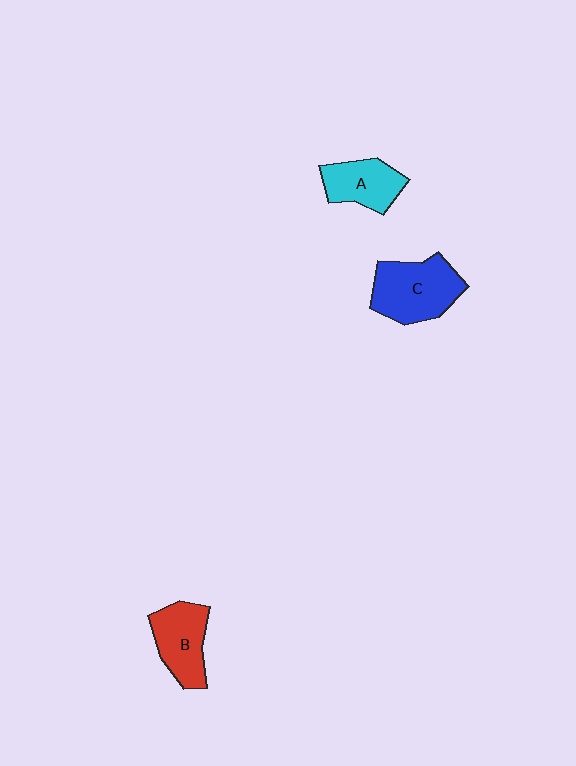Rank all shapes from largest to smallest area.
From largest to smallest: C (blue), B (red), A (cyan).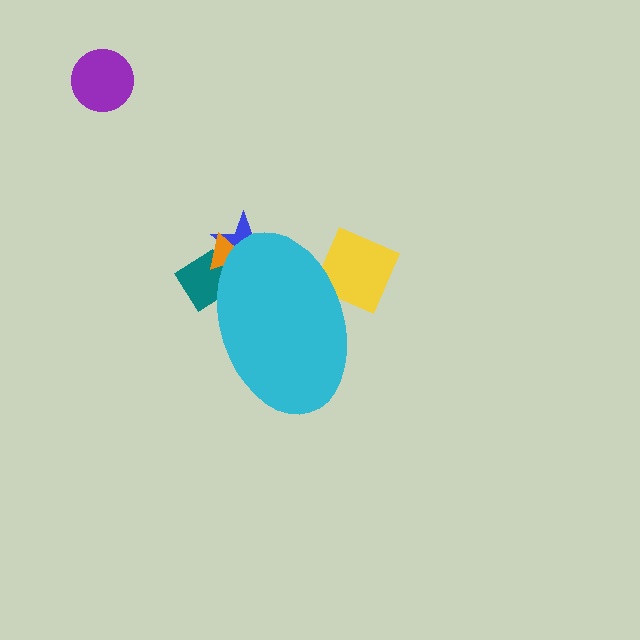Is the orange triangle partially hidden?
Yes, the orange triangle is partially hidden behind the cyan ellipse.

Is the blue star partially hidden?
Yes, the blue star is partially hidden behind the cyan ellipse.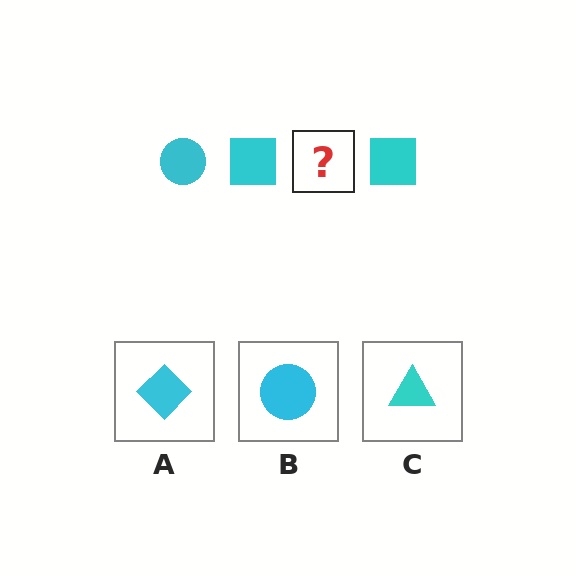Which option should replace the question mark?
Option B.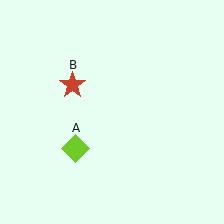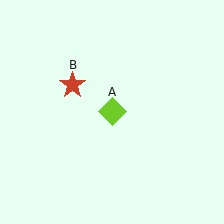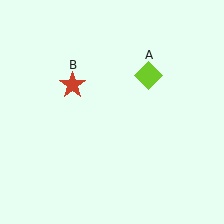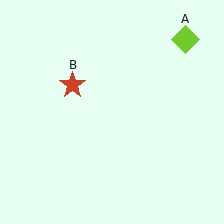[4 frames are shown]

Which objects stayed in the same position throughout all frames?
Red star (object B) remained stationary.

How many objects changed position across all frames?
1 object changed position: lime diamond (object A).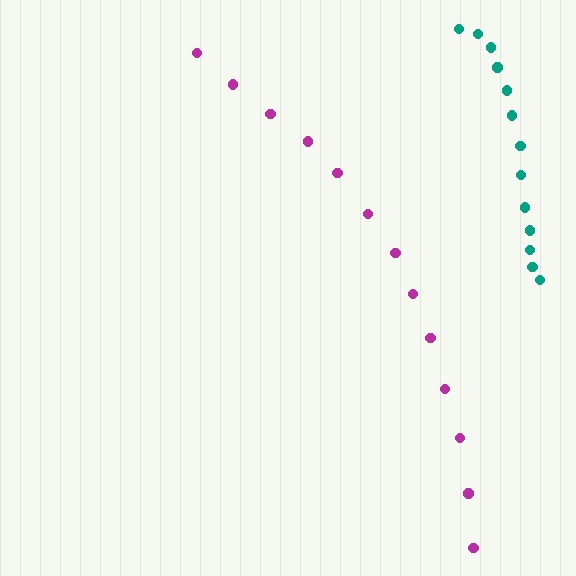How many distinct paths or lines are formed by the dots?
There are 2 distinct paths.